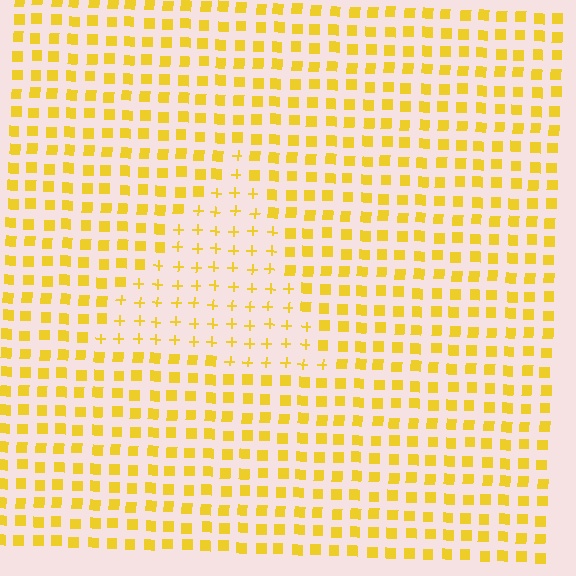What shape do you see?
I see a triangle.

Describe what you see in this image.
The image is filled with small yellow elements arranged in a uniform grid. A triangle-shaped region contains plus signs, while the surrounding area contains squares. The boundary is defined purely by the change in element shape.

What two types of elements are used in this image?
The image uses plus signs inside the triangle region and squares outside it.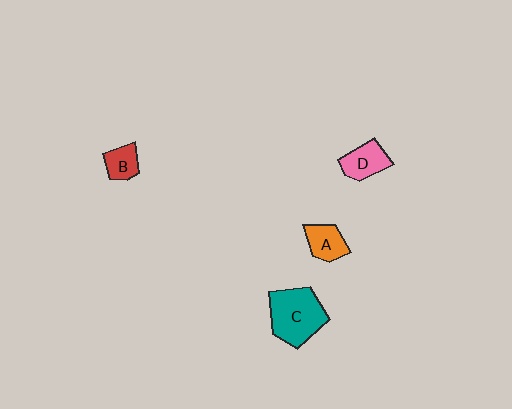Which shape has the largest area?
Shape C (teal).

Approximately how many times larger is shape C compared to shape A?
Approximately 2.1 times.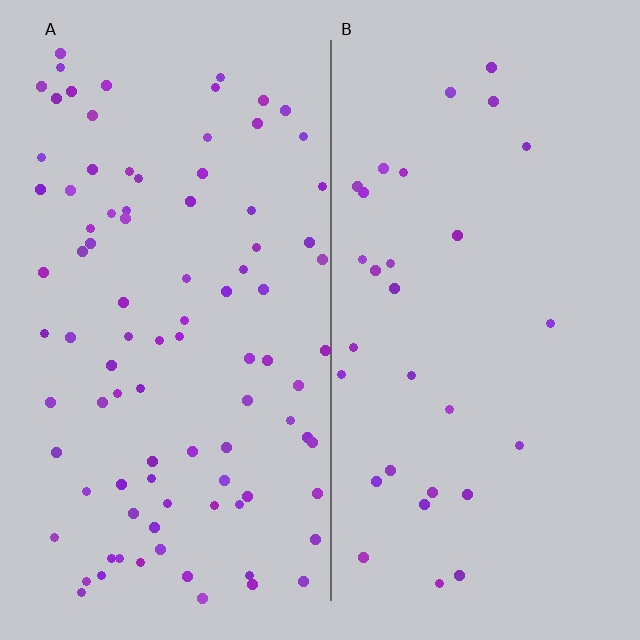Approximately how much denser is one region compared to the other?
Approximately 3.0× — region A over region B.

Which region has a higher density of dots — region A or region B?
A (the left).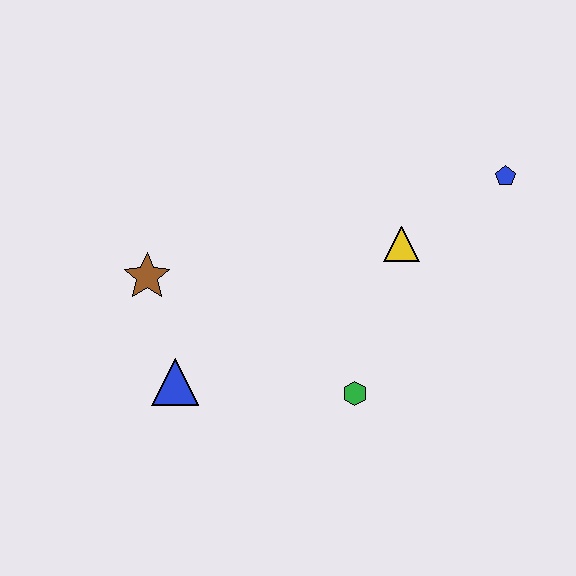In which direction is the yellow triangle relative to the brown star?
The yellow triangle is to the right of the brown star.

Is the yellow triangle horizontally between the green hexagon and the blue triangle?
No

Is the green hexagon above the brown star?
No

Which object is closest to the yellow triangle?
The blue pentagon is closest to the yellow triangle.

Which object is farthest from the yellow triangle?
The blue triangle is farthest from the yellow triangle.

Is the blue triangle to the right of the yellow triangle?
No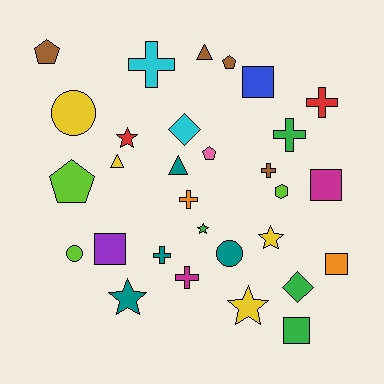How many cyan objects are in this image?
There are 2 cyan objects.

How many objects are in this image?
There are 30 objects.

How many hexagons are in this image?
There is 1 hexagon.